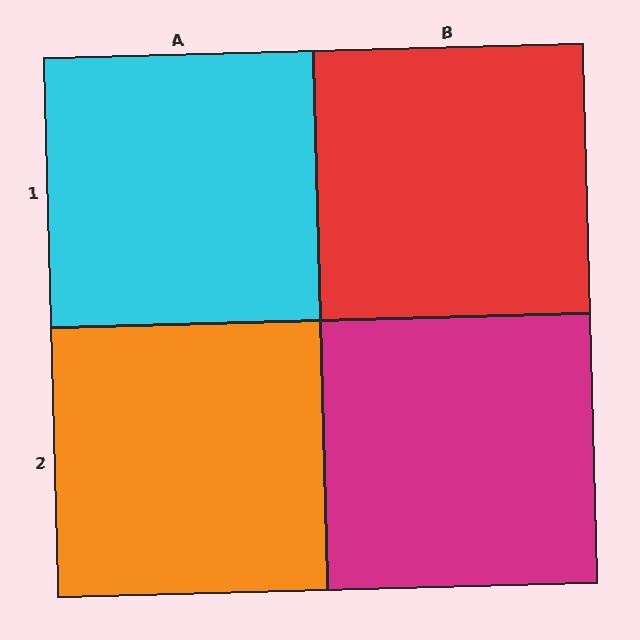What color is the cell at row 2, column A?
Orange.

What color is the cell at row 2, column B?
Magenta.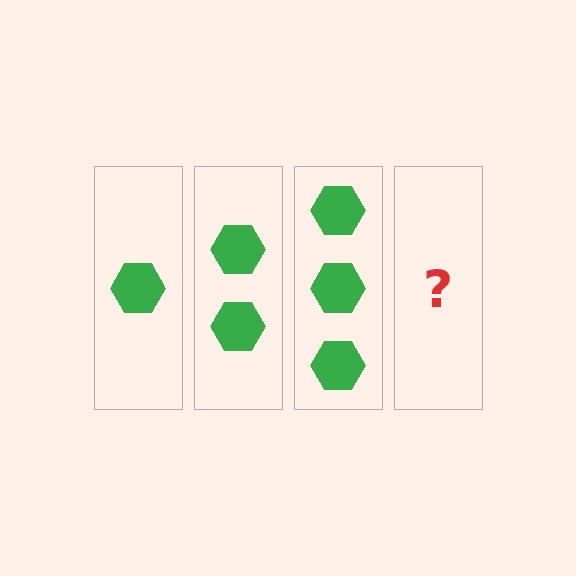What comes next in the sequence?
The next element should be 4 hexagons.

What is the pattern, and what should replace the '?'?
The pattern is that each step adds one more hexagon. The '?' should be 4 hexagons.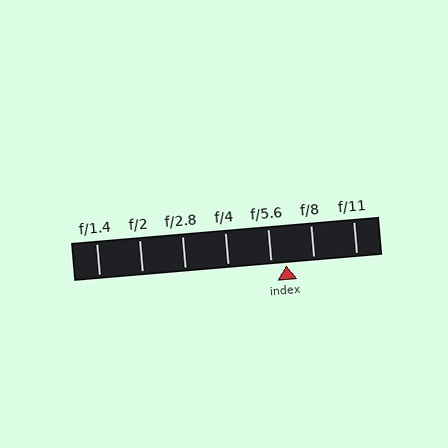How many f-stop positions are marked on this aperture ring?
There are 7 f-stop positions marked.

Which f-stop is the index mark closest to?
The index mark is closest to f/5.6.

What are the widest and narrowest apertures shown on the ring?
The widest aperture shown is f/1.4 and the narrowest is f/11.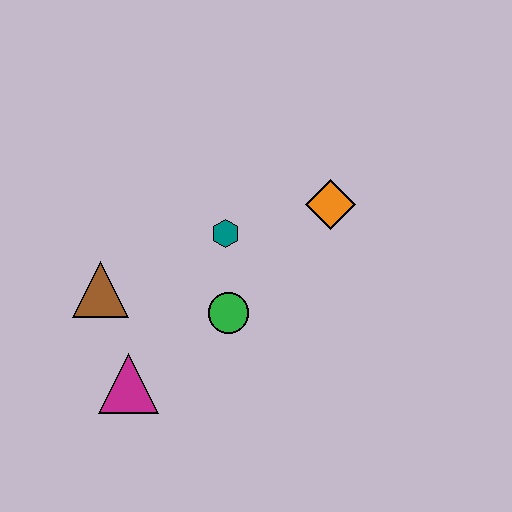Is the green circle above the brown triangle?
No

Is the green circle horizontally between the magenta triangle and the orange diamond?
Yes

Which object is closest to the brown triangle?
The magenta triangle is closest to the brown triangle.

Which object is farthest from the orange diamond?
The magenta triangle is farthest from the orange diamond.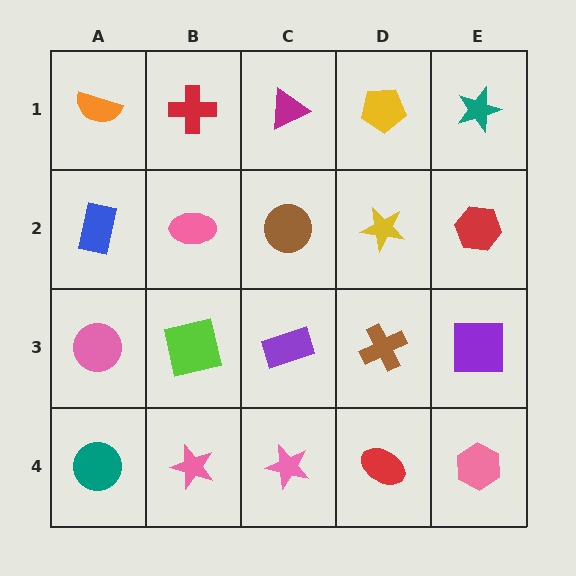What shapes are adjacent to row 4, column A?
A pink circle (row 3, column A), a pink star (row 4, column B).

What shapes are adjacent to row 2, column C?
A magenta triangle (row 1, column C), a purple rectangle (row 3, column C), a pink ellipse (row 2, column B), a yellow star (row 2, column D).